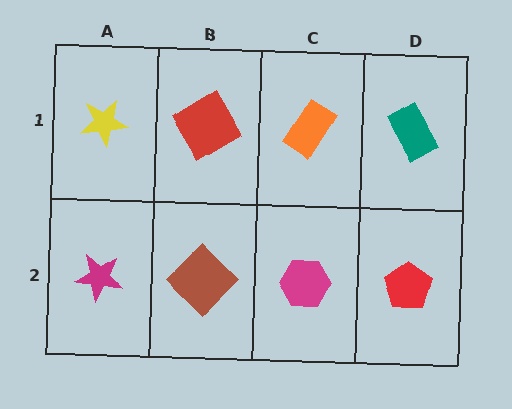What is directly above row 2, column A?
A yellow star.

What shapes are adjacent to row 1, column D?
A red pentagon (row 2, column D), an orange rectangle (row 1, column C).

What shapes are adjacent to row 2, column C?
An orange rectangle (row 1, column C), a brown diamond (row 2, column B), a red pentagon (row 2, column D).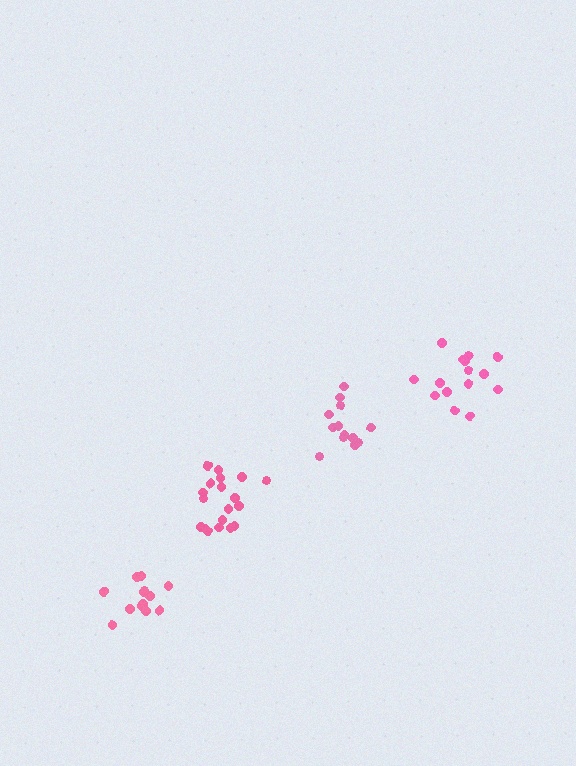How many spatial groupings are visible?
There are 4 spatial groupings.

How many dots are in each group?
Group 1: 13 dots, Group 2: 13 dots, Group 3: 15 dots, Group 4: 19 dots (60 total).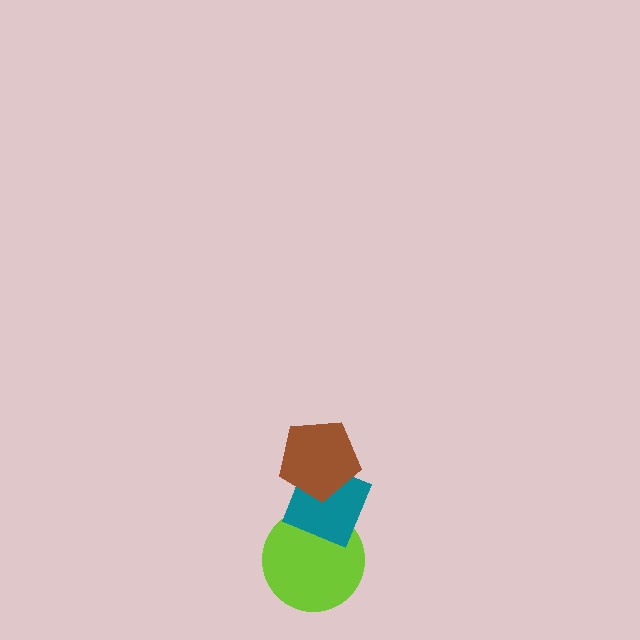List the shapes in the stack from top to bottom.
From top to bottom: the brown pentagon, the teal diamond, the lime circle.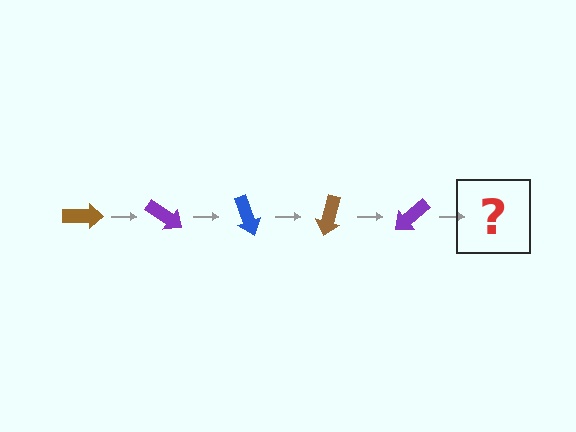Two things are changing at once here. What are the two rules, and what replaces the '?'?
The two rules are that it rotates 35 degrees each step and the color cycles through brown, purple, and blue. The '?' should be a blue arrow, rotated 175 degrees from the start.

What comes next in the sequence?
The next element should be a blue arrow, rotated 175 degrees from the start.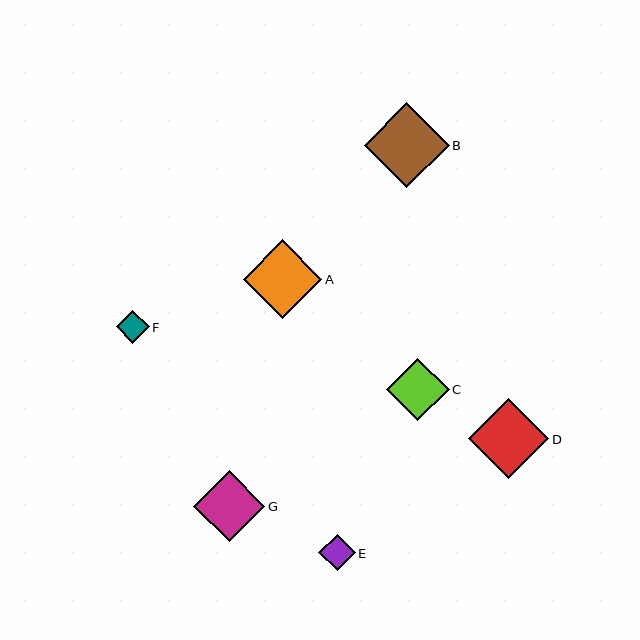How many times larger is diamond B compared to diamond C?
Diamond B is approximately 1.4 times the size of diamond C.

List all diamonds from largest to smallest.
From largest to smallest: B, D, A, G, C, E, F.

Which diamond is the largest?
Diamond B is the largest with a size of approximately 85 pixels.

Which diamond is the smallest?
Diamond F is the smallest with a size of approximately 33 pixels.